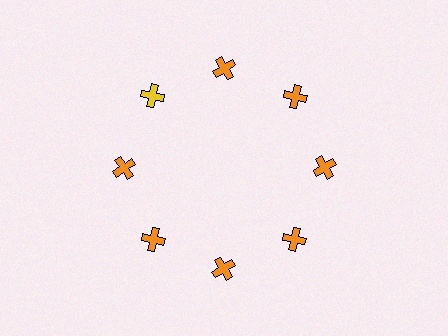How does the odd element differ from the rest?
It has a different color: yellow instead of orange.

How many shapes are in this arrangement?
There are 8 shapes arranged in a ring pattern.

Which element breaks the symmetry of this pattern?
The yellow cross at roughly the 10 o'clock position breaks the symmetry. All other shapes are orange crosses.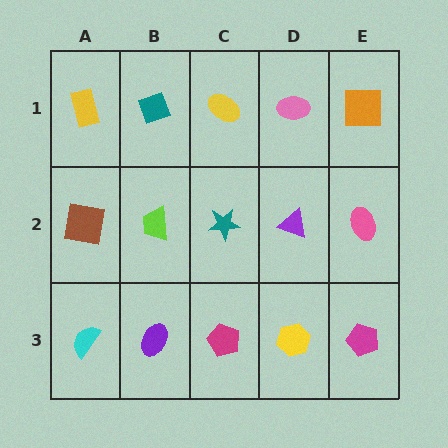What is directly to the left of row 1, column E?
A pink ellipse.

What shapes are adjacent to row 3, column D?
A purple triangle (row 2, column D), a magenta pentagon (row 3, column C), a magenta pentagon (row 3, column E).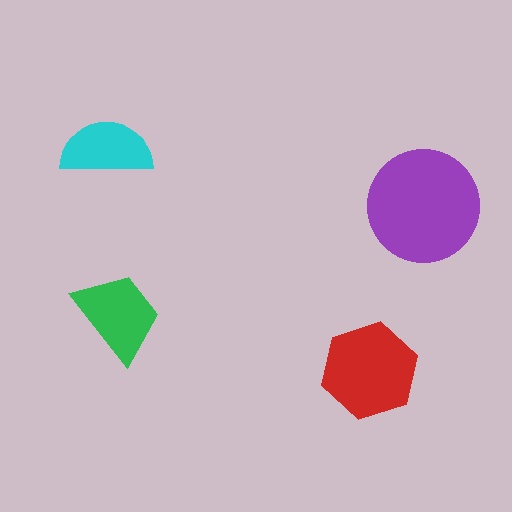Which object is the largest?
The purple circle.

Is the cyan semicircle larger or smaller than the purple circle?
Smaller.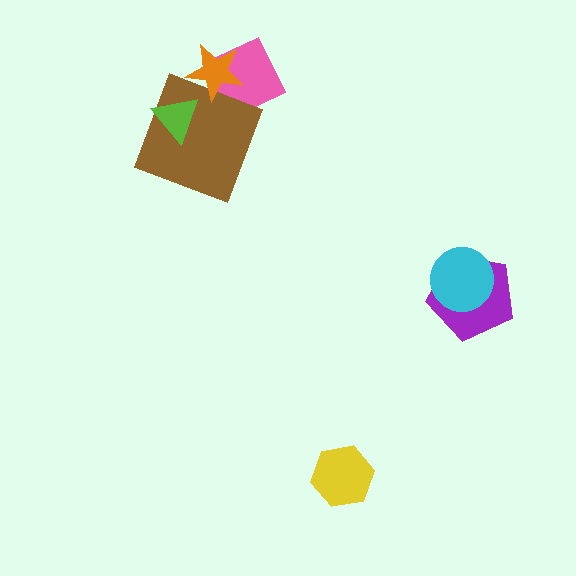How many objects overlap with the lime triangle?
1 object overlaps with the lime triangle.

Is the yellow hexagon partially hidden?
No, no other shape covers it.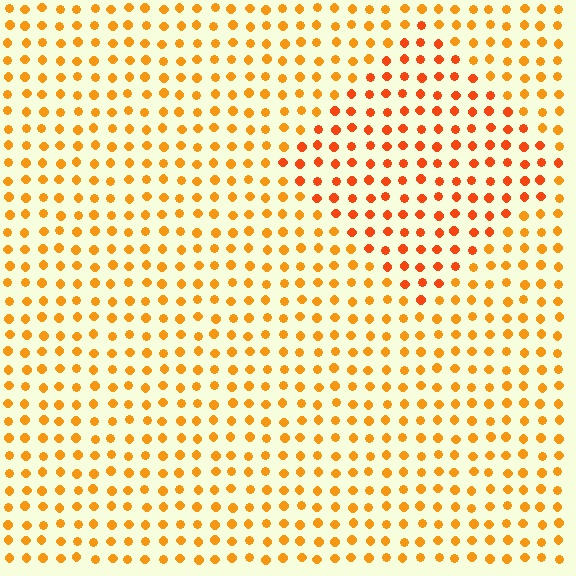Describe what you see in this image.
The image is filled with small orange elements in a uniform arrangement. A diamond-shaped region is visible where the elements are tinted to a slightly different hue, forming a subtle color boundary.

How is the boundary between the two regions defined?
The boundary is defined purely by a slight shift in hue (about 22 degrees). Spacing, size, and orientation are identical on both sides.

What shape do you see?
I see a diamond.